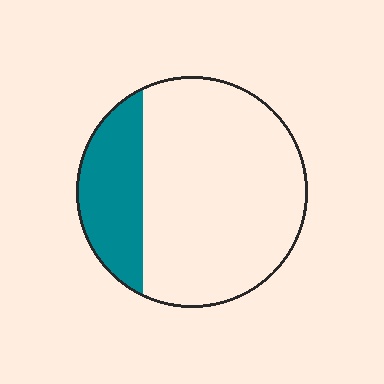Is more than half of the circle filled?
No.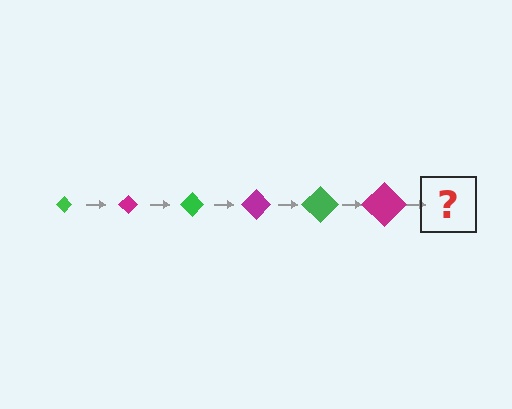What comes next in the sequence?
The next element should be a green diamond, larger than the previous one.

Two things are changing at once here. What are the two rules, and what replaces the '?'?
The two rules are that the diamond grows larger each step and the color cycles through green and magenta. The '?' should be a green diamond, larger than the previous one.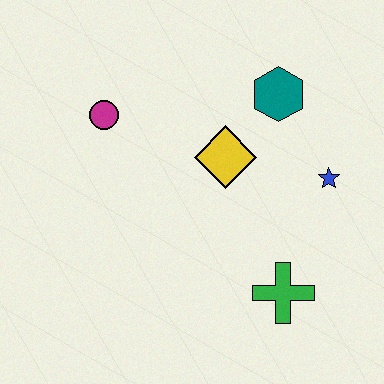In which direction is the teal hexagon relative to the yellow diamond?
The teal hexagon is above the yellow diamond.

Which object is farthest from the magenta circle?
The green cross is farthest from the magenta circle.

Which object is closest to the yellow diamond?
The teal hexagon is closest to the yellow diamond.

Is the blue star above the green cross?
Yes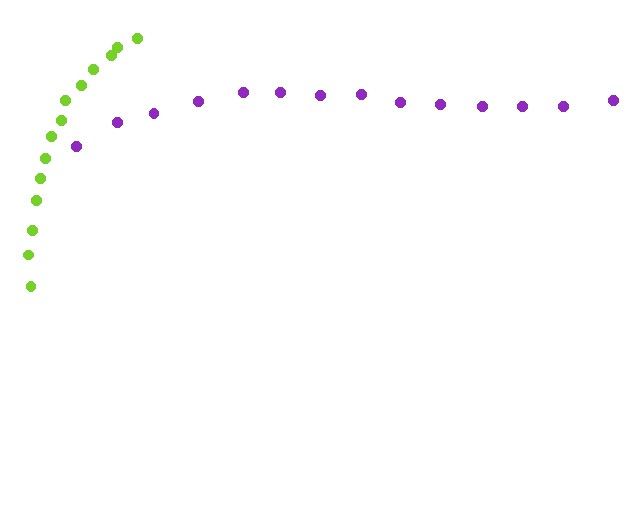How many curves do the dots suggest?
There are 2 distinct paths.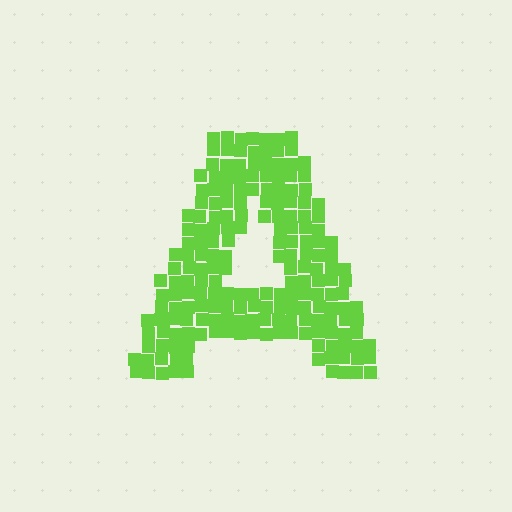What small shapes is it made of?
It is made of small squares.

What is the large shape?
The large shape is the letter A.